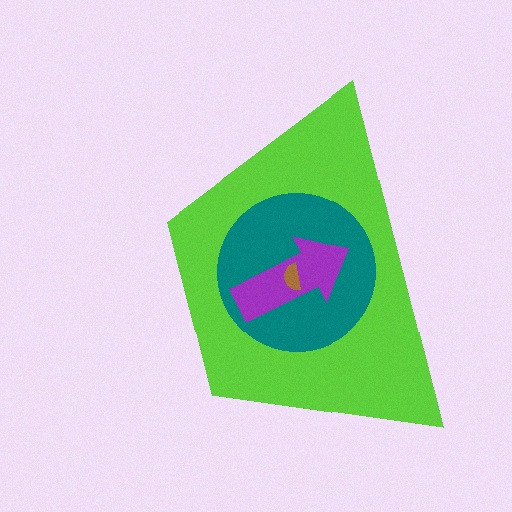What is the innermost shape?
The brown semicircle.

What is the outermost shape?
The lime trapezoid.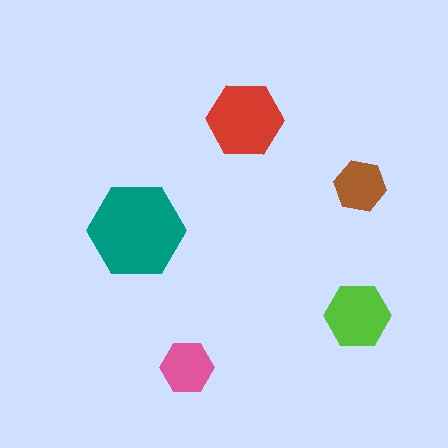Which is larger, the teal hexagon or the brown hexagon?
The teal one.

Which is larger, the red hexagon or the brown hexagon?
The red one.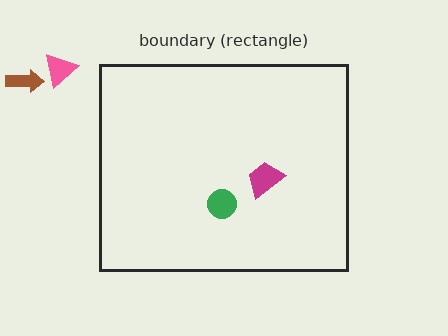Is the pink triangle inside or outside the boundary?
Outside.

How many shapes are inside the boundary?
2 inside, 2 outside.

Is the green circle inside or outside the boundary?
Inside.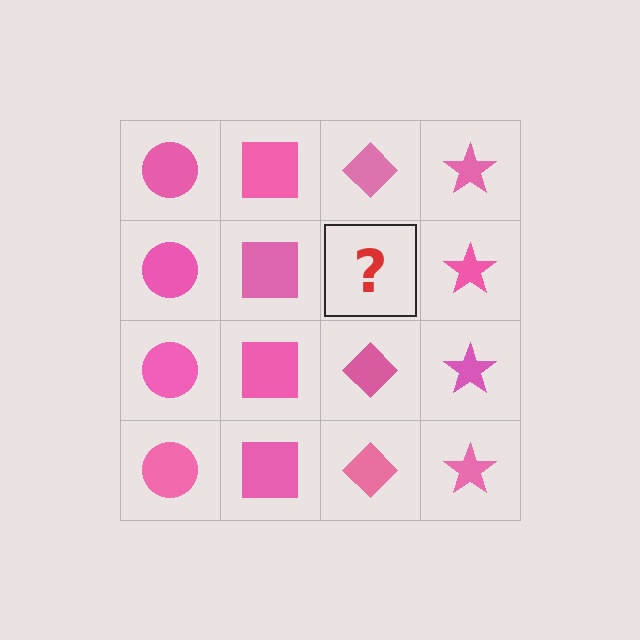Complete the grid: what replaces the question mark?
The question mark should be replaced with a pink diamond.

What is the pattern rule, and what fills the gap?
The rule is that each column has a consistent shape. The gap should be filled with a pink diamond.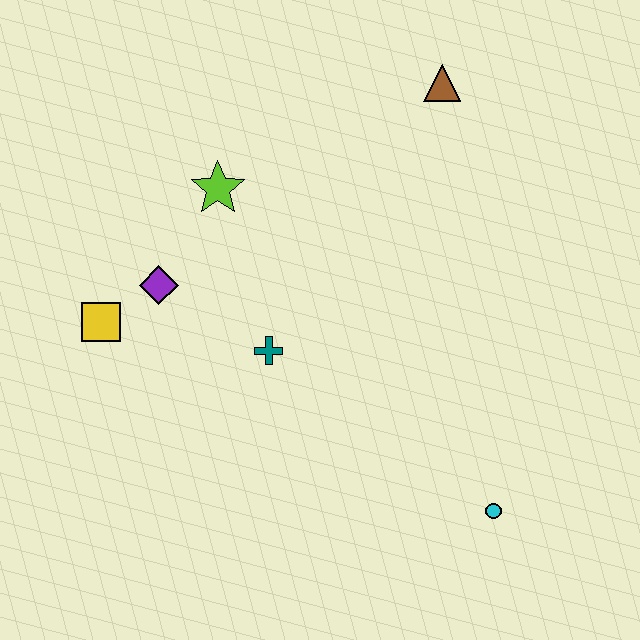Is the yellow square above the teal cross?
Yes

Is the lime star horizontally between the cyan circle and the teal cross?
No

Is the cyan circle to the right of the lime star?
Yes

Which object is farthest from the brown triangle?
The cyan circle is farthest from the brown triangle.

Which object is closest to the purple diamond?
The yellow square is closest to the purple diamond.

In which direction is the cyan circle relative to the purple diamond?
The cyan circle is to the right of the purple diamond.